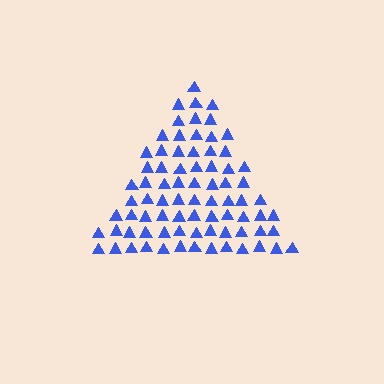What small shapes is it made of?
It is made of small triangles.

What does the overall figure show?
The overall figure shows a triangle.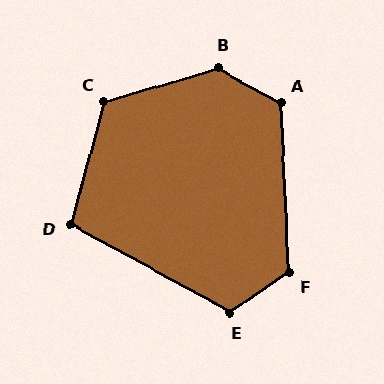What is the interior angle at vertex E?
Approximately 117 degrees (obtuse).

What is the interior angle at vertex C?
Approximately 122 degrees (obtuse).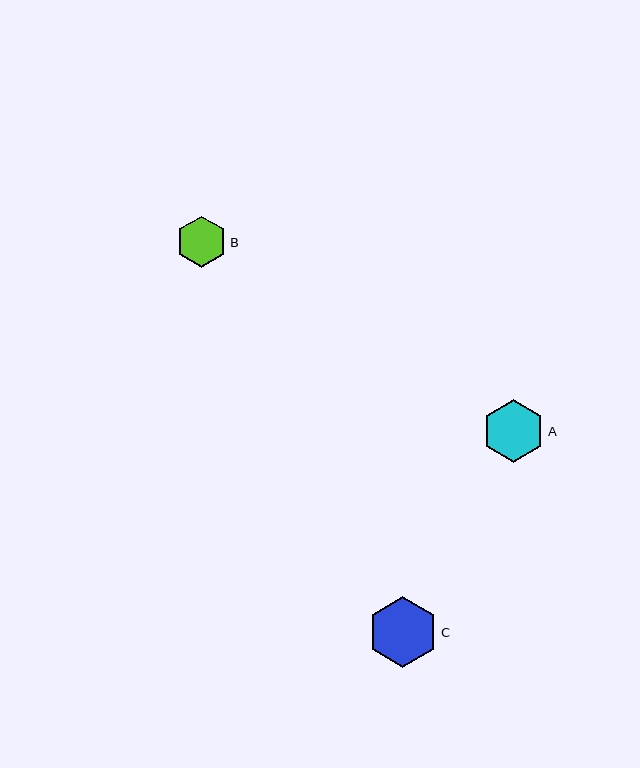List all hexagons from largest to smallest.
From largest to smallest: C, A, B.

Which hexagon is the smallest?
Hexagon B is the smallest with a size of approximately 51 pixels.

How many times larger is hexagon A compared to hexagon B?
Hexagon A is approximately 1.2 times the size of hexagon B.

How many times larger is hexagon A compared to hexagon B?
Hexagon A is approximately 1.2 times the size of hexagon B.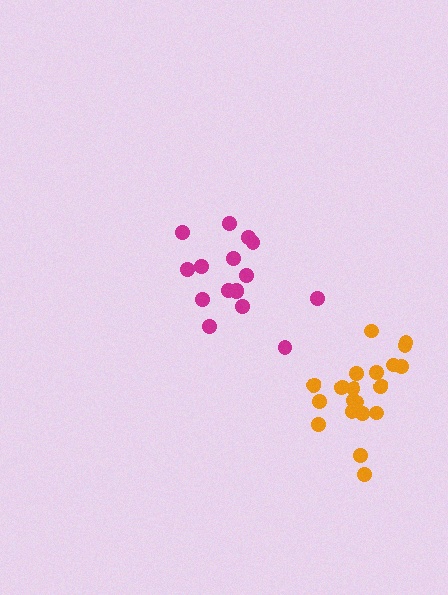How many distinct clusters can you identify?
There are 2 distinct clusters.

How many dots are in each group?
Group 1: 16 dots, Group 2: 20 dots (36 total).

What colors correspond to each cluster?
The clusters are colored: magenta, orange.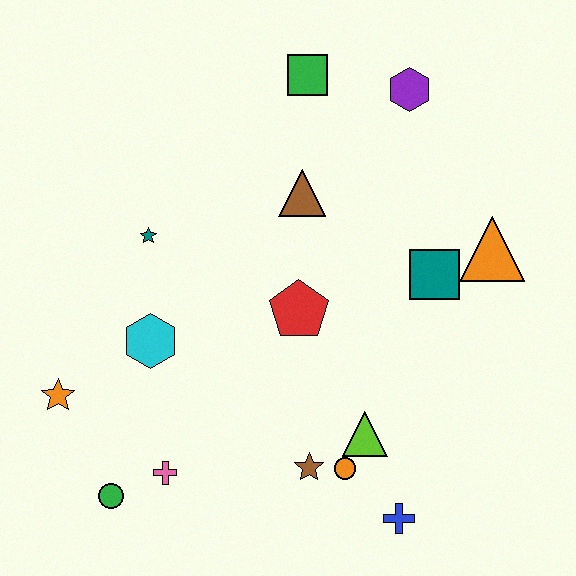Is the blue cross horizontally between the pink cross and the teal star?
No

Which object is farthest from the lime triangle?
The green square is farthest from the lime triangle.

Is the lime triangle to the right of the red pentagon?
Yes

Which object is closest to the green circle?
The pink cross is closest to the green circle.